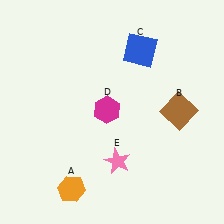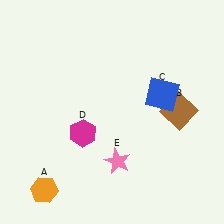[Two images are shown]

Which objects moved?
The objects that moved are: the orange hexagon (A), the blue square (C), the magenta hexagon (D).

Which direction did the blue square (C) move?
The blue square (C) moved down.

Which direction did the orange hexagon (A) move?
The orange hexagon (A) moved left.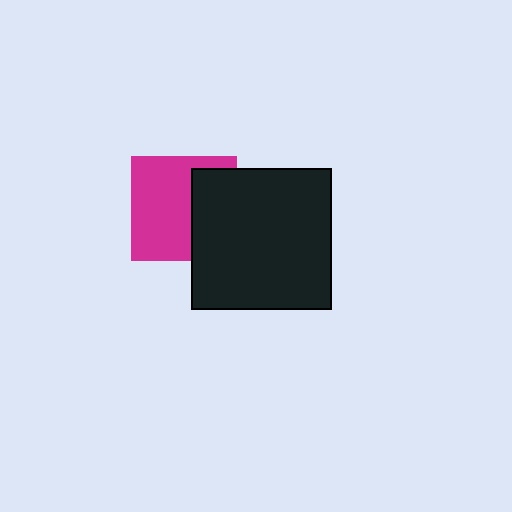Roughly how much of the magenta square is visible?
About half of it is visible (roughly 62%).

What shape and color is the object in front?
The object in front is a black square.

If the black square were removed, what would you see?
You would see the complete magenta square.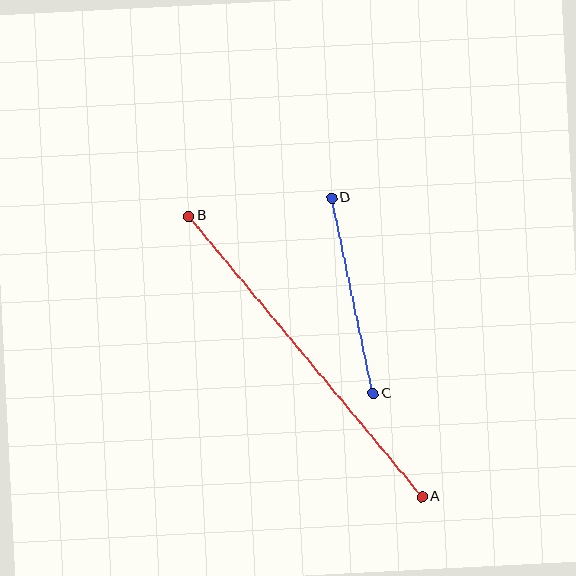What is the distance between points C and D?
The distance is approximately 200 pixels.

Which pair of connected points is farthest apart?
Points A and B are farthest apart.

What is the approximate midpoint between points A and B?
The midpoint is at approximately (305, 357) pixels.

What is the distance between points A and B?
The distance is approximately 365 pixels.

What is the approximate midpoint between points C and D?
The midpoint is at approximately (352, 296) pixels.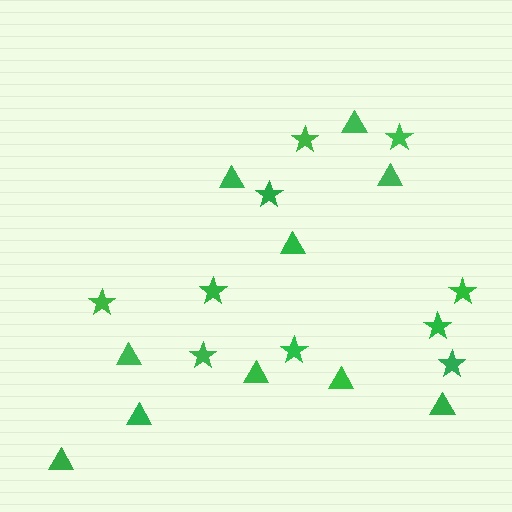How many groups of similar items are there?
There are 2 groups: one group of triangles (10) and one group of stars (10).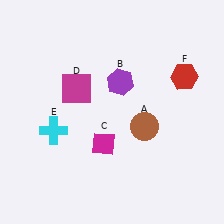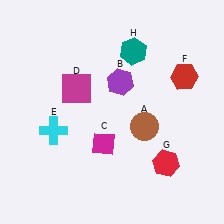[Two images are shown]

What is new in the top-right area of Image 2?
A teal hexagon (H) was added in the top-right area of Image 2.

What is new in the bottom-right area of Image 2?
A red hexagon (G) was added in the bottom-right area of Image 2.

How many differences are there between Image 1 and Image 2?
There are 2 differences between the two images.